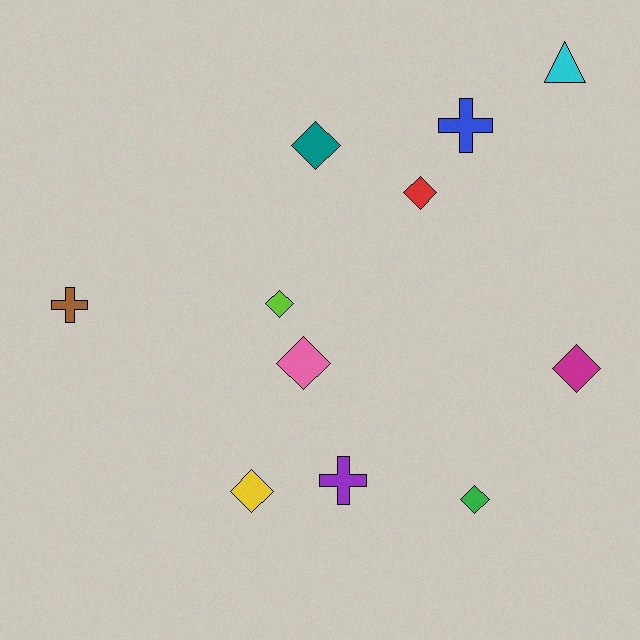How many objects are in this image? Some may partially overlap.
There are 11 objects.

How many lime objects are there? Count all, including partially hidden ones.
There is 1 lime object.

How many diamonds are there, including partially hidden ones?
There are 7 diamonds.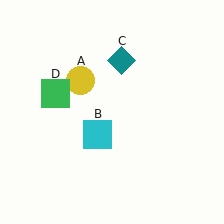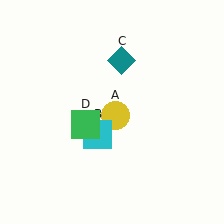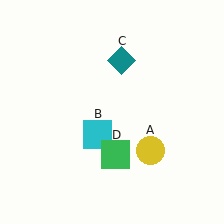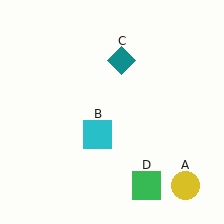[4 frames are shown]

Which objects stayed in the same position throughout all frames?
Cyan square (object B) and teal diamond (object C) remained stationary.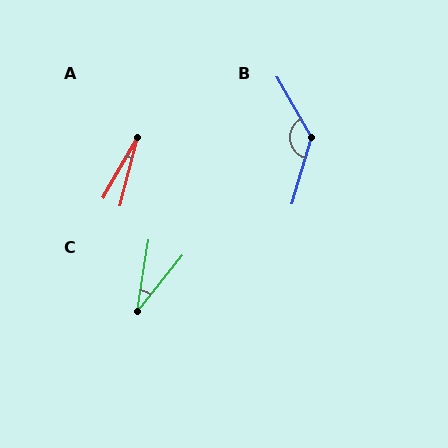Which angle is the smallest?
A, at approximately 16 degrees.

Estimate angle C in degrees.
Approximately 29 degrees.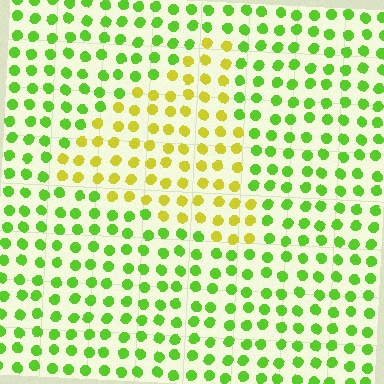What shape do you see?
I see a triangle.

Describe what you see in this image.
The image is filled with small lime elements in a uniform arrangement. A triangle-shaped region is visible where the elements are tinted to a slightly different hue, forming a subtle color boundary.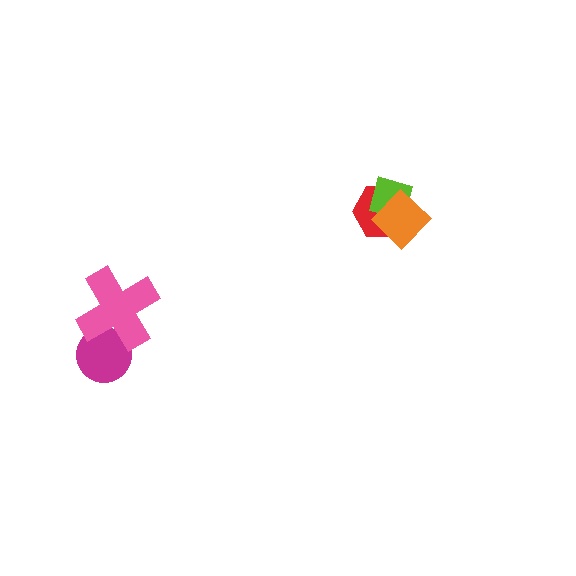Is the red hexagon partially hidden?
Yes, it is partially covered by another shape.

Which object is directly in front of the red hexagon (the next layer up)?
The lime diamond is directly in front of the red hexagon.